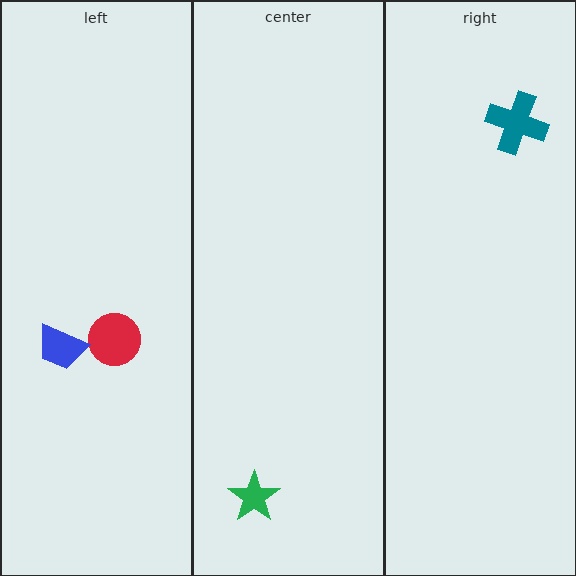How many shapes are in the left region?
2.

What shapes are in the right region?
The teal cross.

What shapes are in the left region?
The red circle, the blue trapezoid.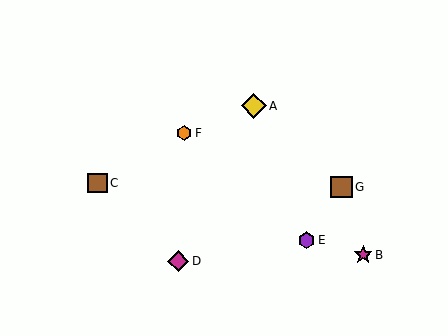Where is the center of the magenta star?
The center of the magenta star is at (363, 255).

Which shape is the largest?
The yellow diamond (labeled A) is the largest.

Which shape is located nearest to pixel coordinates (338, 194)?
The brown square (labeled G) at (342, 187) is nearest to that location.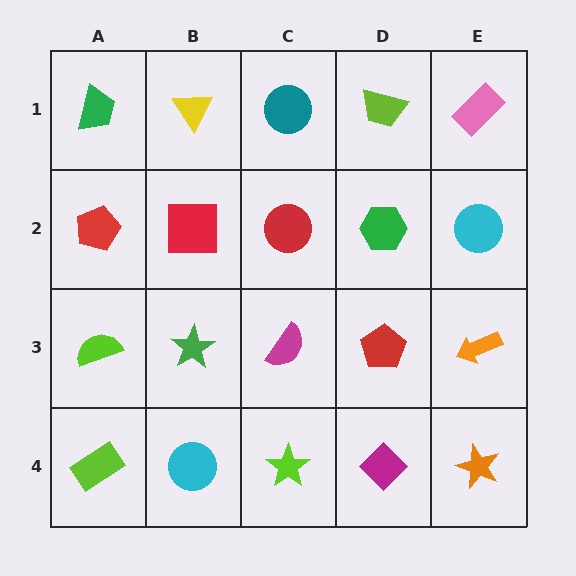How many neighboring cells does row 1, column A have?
2.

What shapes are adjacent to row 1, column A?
A red pentagon (row 2, column A), a yellow triangle (row 1, column B).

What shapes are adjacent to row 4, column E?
An orange arrow (row 3, column E), a magenta diamond (row 4, column D).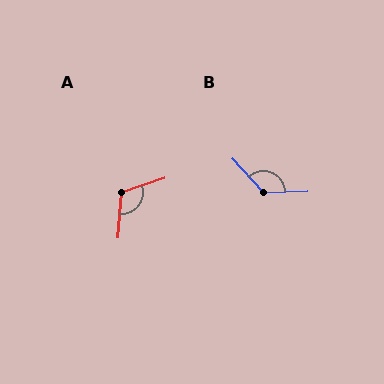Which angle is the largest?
B, at approximately 130 degrees.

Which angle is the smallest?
A, at approximately 113 degrees.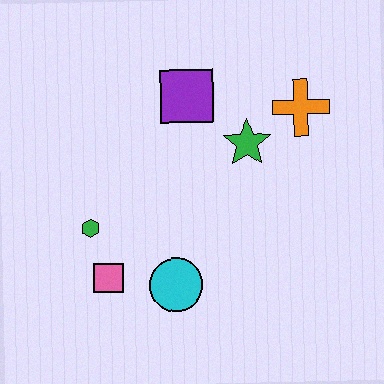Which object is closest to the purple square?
The green star is closest to the purple square.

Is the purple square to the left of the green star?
Yes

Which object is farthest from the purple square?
The pink square is farthest from the purple square.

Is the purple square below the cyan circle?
No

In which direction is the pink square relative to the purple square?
The pink square is below the purple square.